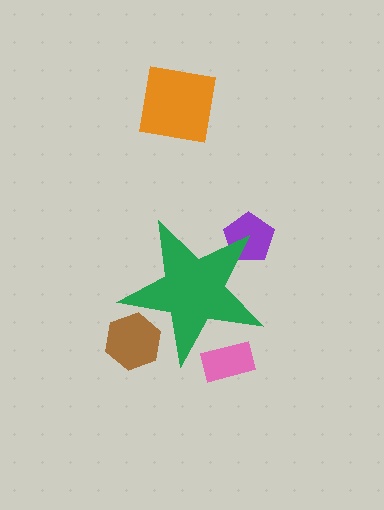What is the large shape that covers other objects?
A green star.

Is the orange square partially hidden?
No, the orange square is fully visible.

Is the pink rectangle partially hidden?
Yes, the pink rectangle is partially hidden behind the green star.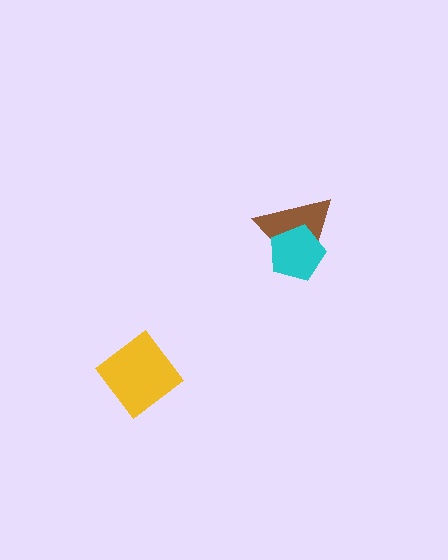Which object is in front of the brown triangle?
The cyan pentagon is in front of the brown triangle.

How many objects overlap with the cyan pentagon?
1 object overlaps with the cyan pentagon.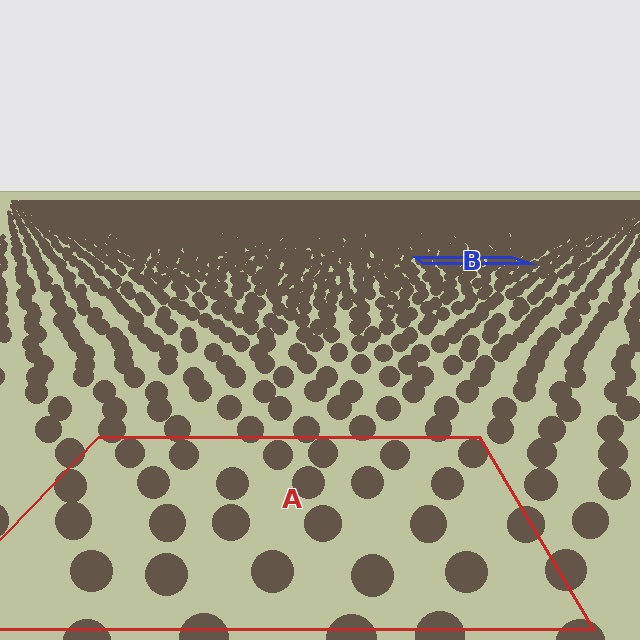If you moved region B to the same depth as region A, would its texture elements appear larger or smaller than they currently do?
They would appear larger. At a closer depth, the same texture elements are projected at a bigger on-screen size.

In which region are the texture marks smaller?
The texture marks are smaller in region B, because it is farther away.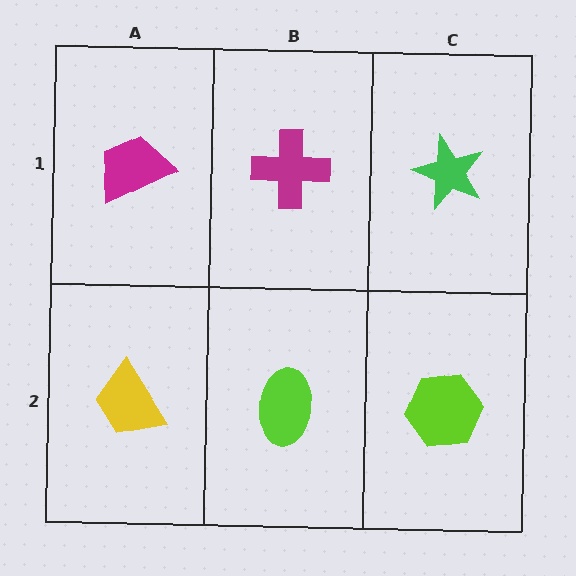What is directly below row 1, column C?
A lime hexagon.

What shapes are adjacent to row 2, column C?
A green star (row 1, column C), a lime ellipse (row 2, column B).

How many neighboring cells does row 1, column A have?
2.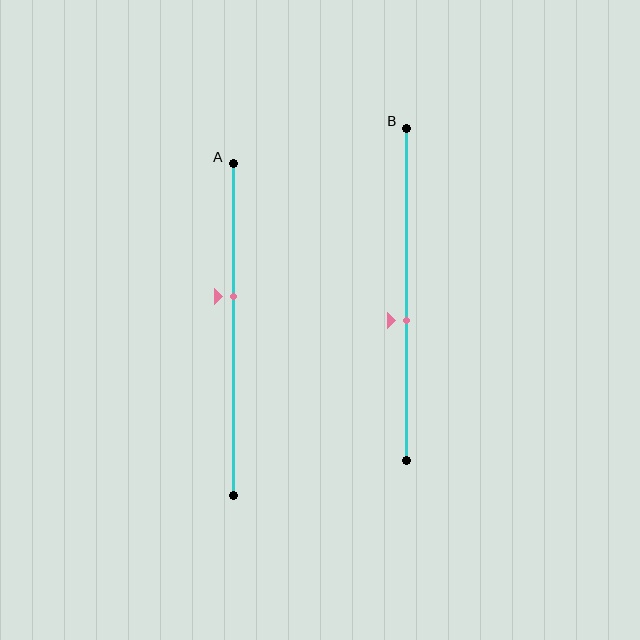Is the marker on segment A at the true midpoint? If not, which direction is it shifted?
No, the marker on segment A is shifted upward by about 10% of the segment length.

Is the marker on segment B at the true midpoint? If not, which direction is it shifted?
No, the marker on segment B is shifted downward by about 8% of the segment length.